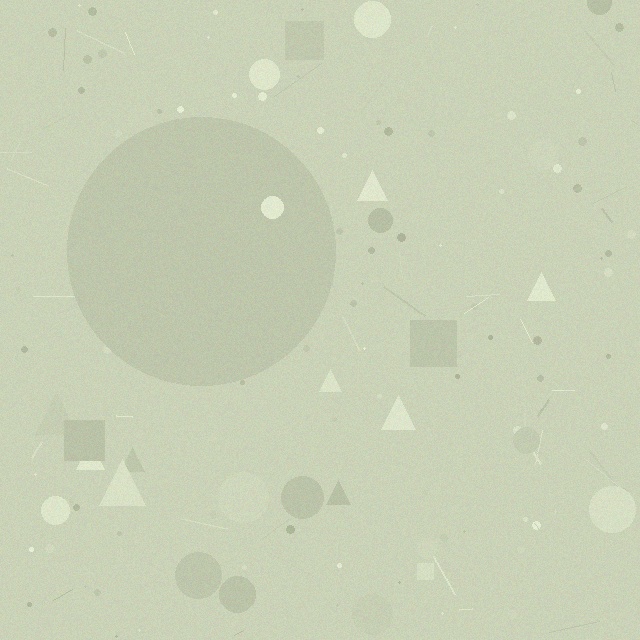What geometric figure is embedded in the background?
A circle is embedded in the background.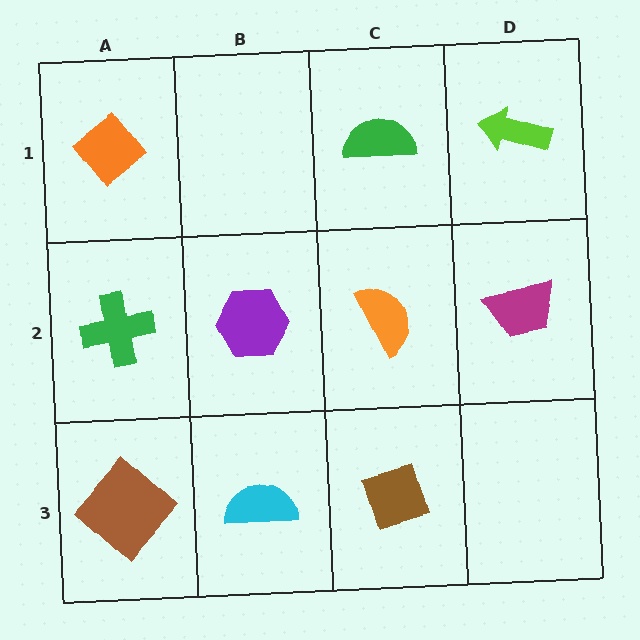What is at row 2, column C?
An orange semicircle.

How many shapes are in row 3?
3 shapes.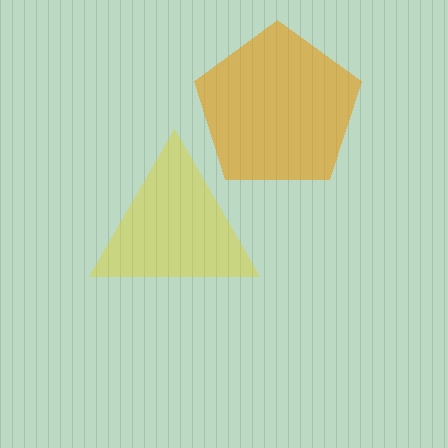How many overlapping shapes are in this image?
There are 2 overlapping shapes in the image.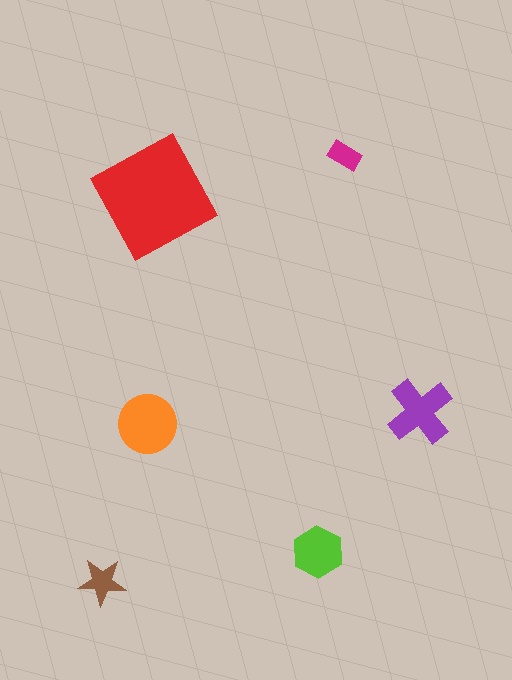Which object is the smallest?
The magenta rectangle.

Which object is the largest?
The red square.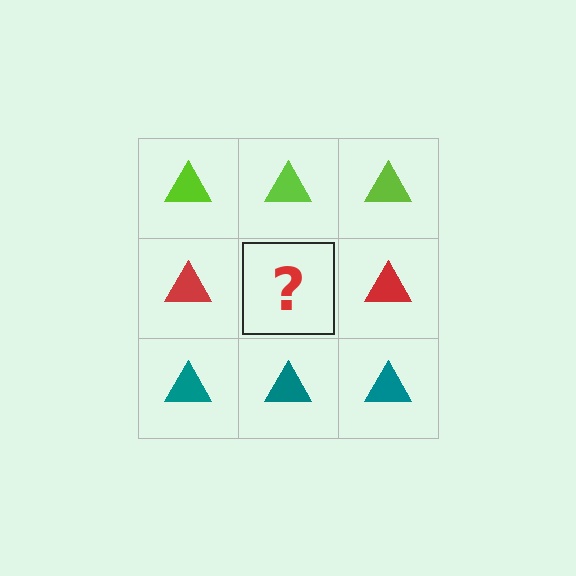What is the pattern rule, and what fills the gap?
The rule is that each row has a consistent color. The gap should be filled with a red triangle.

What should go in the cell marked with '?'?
The missing cell should contain a red triangle.